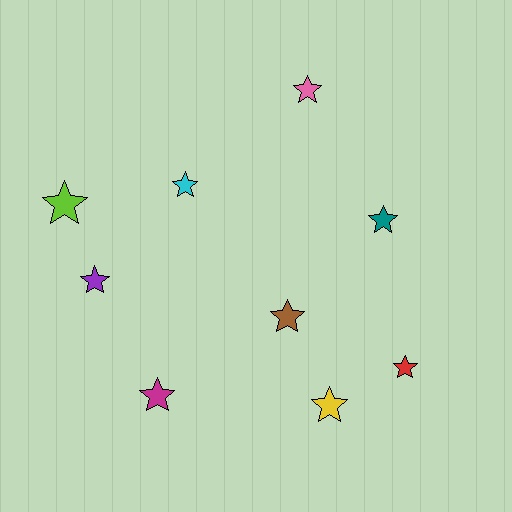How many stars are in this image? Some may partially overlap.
There are 9 stars.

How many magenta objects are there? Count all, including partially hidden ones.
There is 1 magenta object.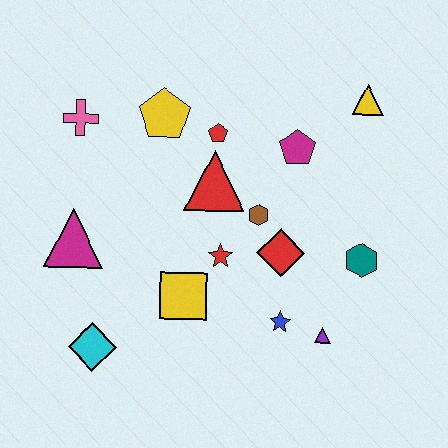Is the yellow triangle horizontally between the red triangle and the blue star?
No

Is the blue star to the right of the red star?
Yes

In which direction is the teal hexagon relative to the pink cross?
The teal hexagon is to the right of the pink cross.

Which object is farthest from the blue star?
The pink cross is farthest from the blue star.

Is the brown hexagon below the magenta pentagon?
Yes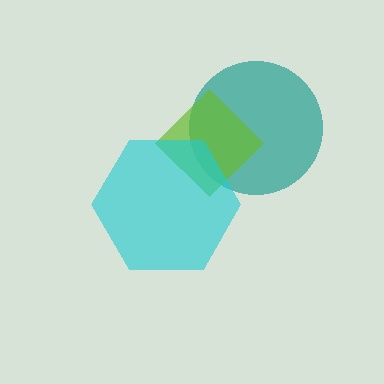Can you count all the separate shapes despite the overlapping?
Yes, there are 3 separate shapes.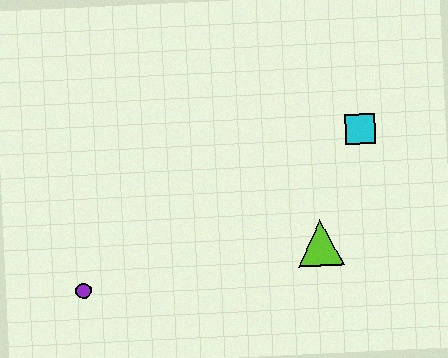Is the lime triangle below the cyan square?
Yes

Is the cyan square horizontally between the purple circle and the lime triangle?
No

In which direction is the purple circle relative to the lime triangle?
The purple circle is to the left of the lime triangle.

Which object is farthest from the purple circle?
The cyan square is farthest from the purple circle.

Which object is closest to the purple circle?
The lime triangle is closest to the purple circle.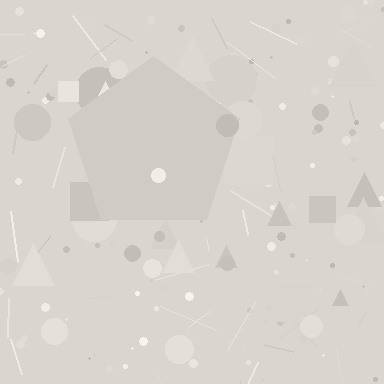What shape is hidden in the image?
A pentagon is hidden in the image.